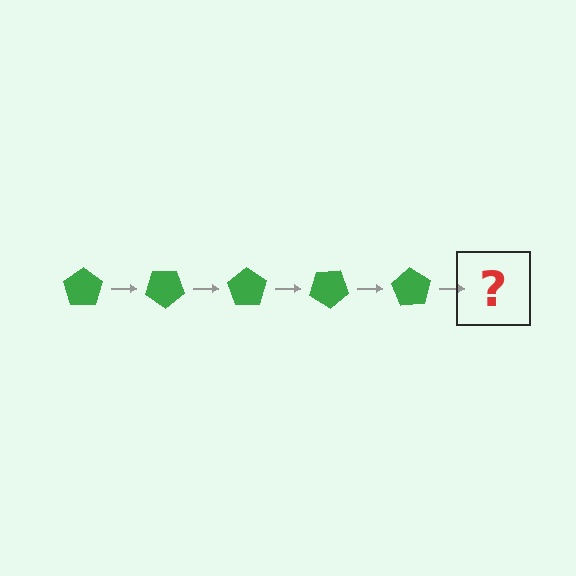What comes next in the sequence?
The next element should be a green pentagon rotated 175 degrees.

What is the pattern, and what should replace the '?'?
The pattern is that the pentagon rotates 35 degrees each step. The '?' should be a green pentagon rotated 175 degrees.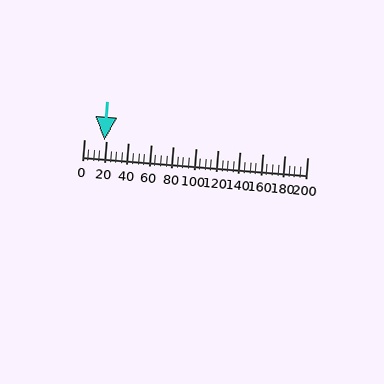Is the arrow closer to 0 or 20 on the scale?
The arrow is closer to 20.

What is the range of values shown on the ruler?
The ruler shows values from 0 to 200.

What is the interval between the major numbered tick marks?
The major tick marks are spaced 20 units apart.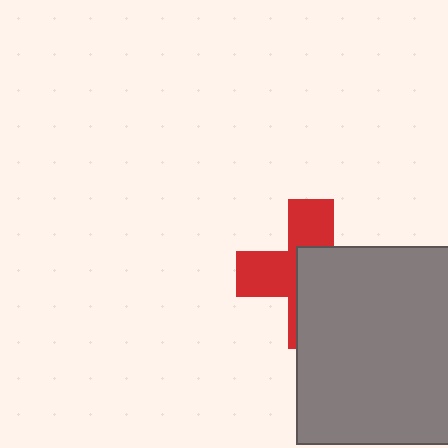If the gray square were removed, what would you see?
You would see the complete red cross.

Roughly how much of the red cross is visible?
About half of it is visible (roughly 46%).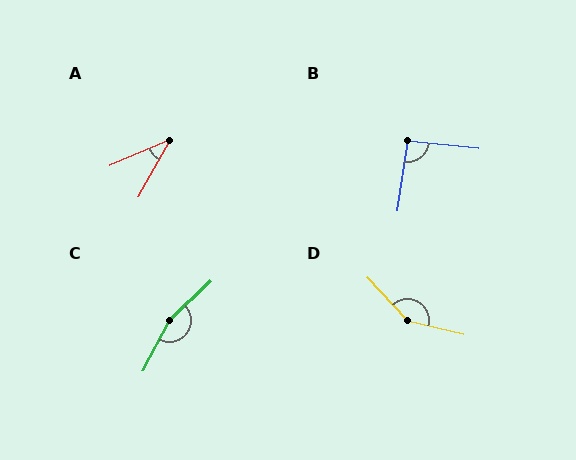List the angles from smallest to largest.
A (38°), B (93°), D (147°), C (162°).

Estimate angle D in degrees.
Approximately 147 degrees.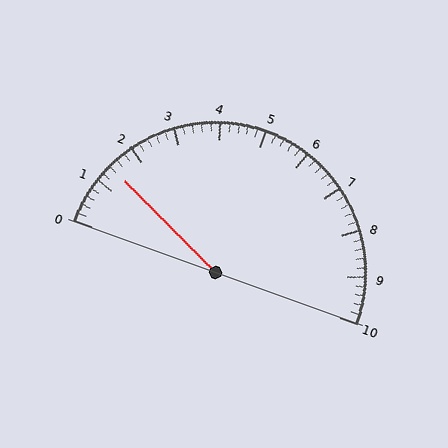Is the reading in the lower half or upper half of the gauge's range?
The reading is in the lower half of the range (0 to 10).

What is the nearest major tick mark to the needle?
The nearest major tick mark is 1.